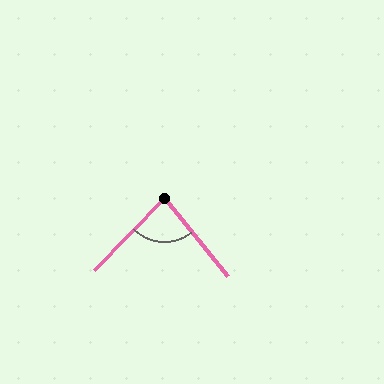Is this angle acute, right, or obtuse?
It is acute.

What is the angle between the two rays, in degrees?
Approximately 83 degrees.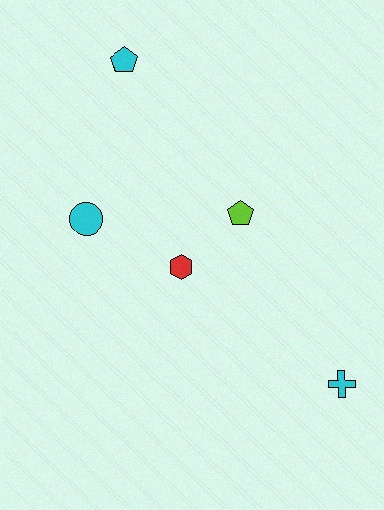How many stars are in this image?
There are no stars.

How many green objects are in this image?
There are no green objects.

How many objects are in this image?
There are 5 objects.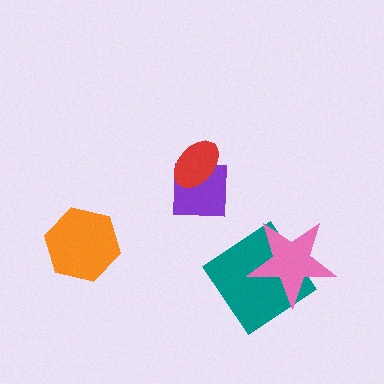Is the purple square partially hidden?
Yes, it is partially covered by another shape.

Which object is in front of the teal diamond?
The pink star is in front of the teal diamond.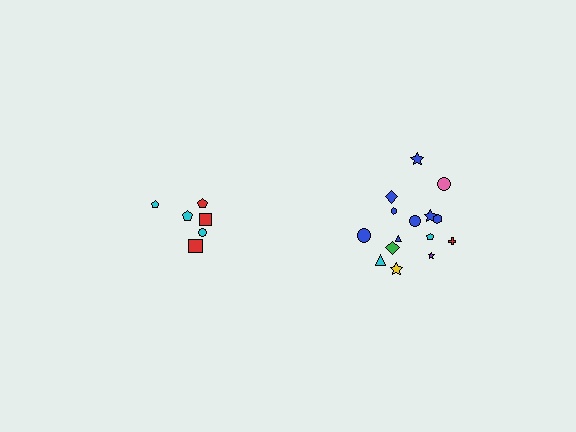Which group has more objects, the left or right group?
The right group.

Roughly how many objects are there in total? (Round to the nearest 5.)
Roughly 20 objects in total.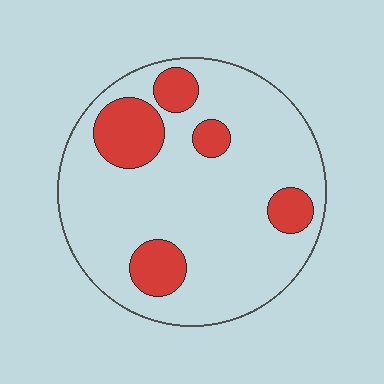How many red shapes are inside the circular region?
5.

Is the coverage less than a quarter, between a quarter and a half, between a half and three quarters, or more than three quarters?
Less than a quarter.